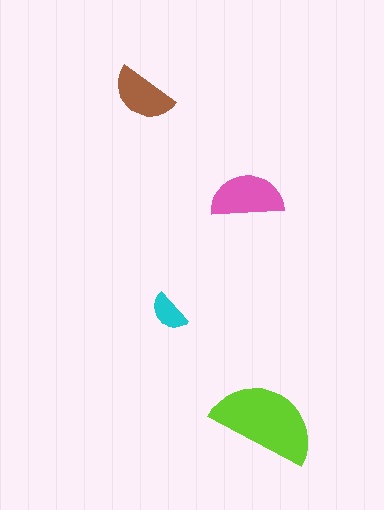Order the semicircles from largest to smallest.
the lime one, the pink one, the brown one, the cyan one.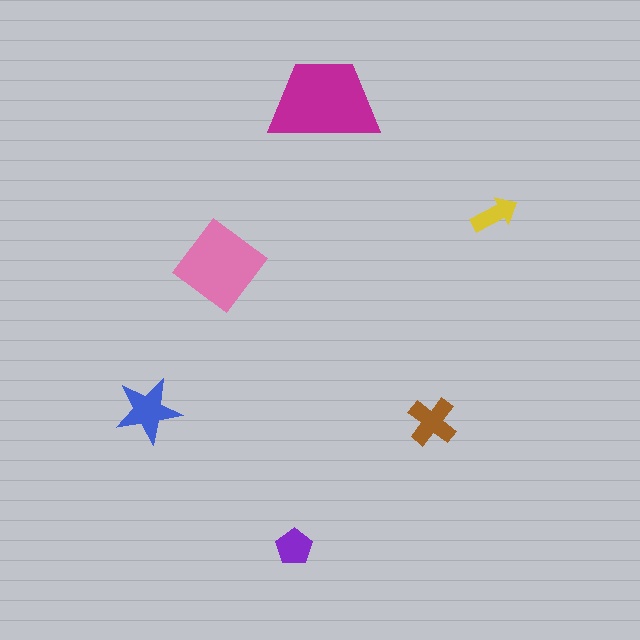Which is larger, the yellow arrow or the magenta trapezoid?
The magenta trapezoid.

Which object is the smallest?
The yellow arrow.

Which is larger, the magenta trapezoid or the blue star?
The magenta trapezoid.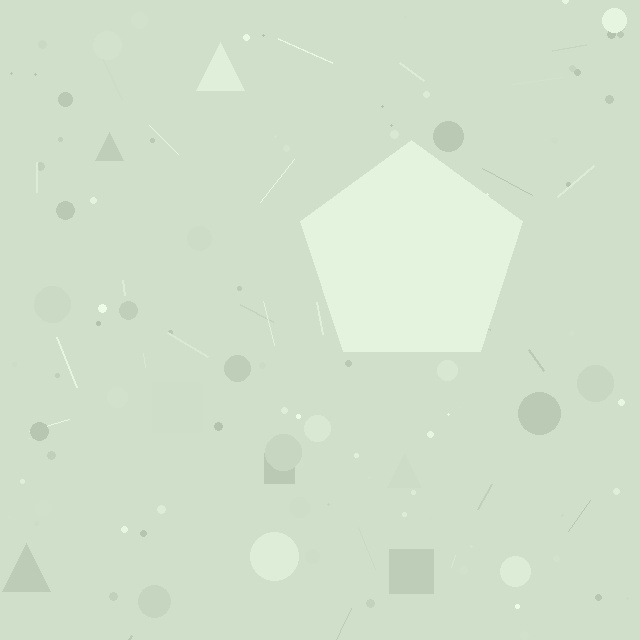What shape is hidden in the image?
A pentagon is hidden in the image.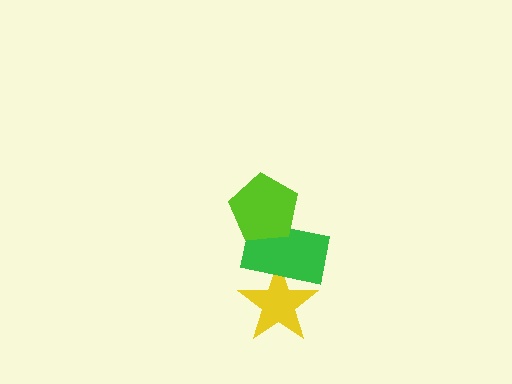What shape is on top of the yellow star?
The green rectangle is on top of the yellow star.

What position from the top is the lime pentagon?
The lime pentagon is 1st from the top.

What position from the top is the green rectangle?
The green rectangle is 2nd from the top.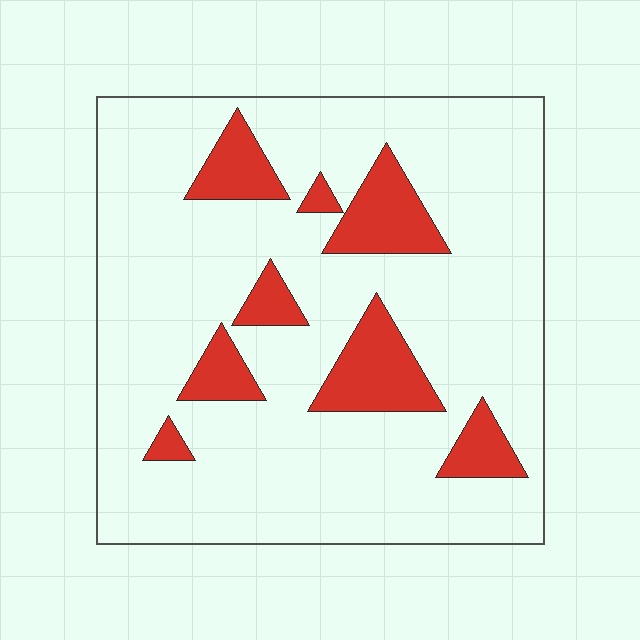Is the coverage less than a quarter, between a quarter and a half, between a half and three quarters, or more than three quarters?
Less than a quarter.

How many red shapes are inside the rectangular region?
8.